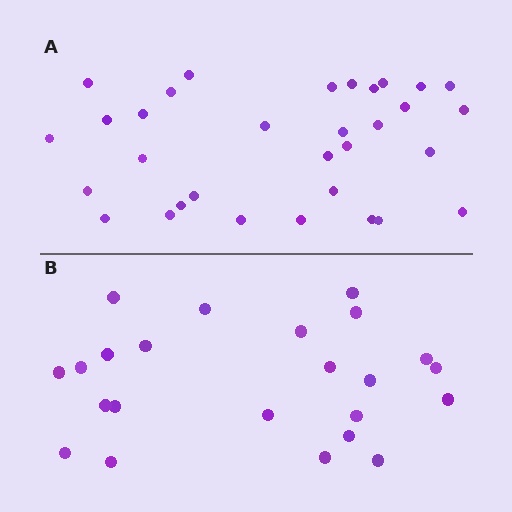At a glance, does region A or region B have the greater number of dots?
Region A (the top region) has more dots.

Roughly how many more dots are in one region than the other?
Region A has roughly 8 or so more dots than region B.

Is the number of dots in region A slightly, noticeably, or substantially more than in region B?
Region A has noticeably more, but not dramatically so. The ratio is roughly 1.4 to 1.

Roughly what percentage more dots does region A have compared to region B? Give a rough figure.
About 40% more.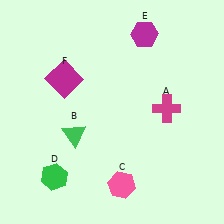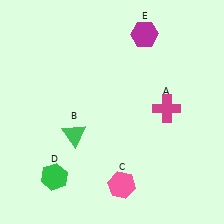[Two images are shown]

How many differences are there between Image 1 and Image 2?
There is 1 difference between the two images.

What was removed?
The magenta square (F) was removed in Image 2.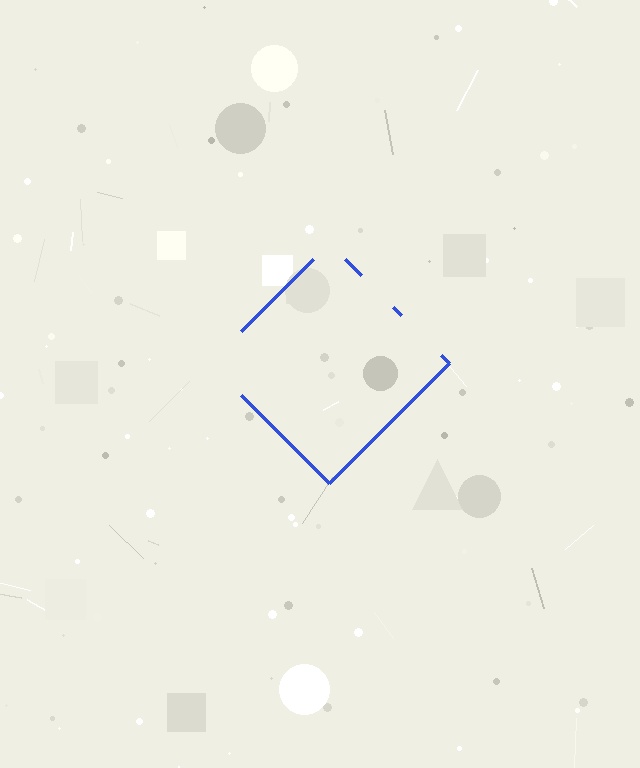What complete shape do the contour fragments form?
The contour fragments form a diamond.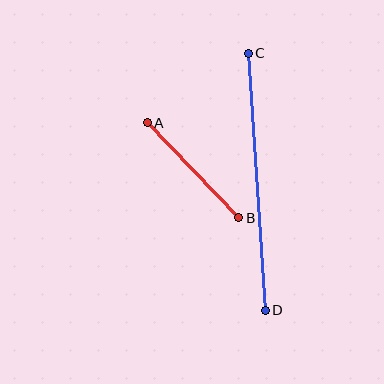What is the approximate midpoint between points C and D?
The midpoint is at approximately (257, 182) pixels.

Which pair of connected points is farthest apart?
Points C and D are farthest apart.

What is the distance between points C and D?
The distance is approximately 258 pixels.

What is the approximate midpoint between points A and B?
The midpoint is at approximately (193, 170) pixels.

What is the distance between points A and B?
The distance is approximately 131 pixels.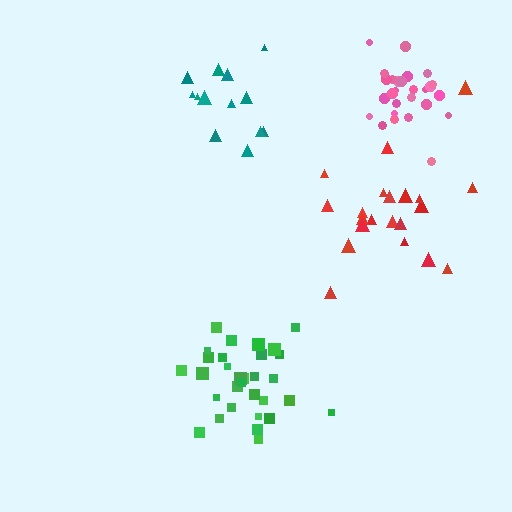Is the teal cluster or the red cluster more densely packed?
Teal.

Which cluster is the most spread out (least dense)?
Red.